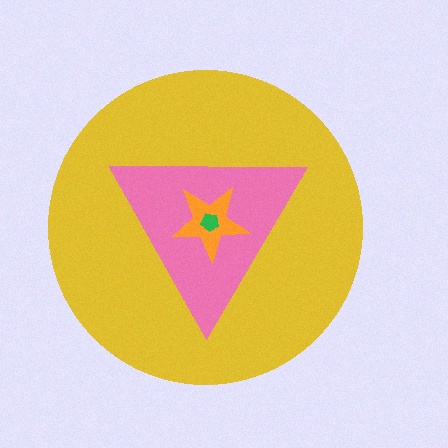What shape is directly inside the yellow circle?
The pink triangle.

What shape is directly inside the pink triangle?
The orange star.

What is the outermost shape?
The yellow circle.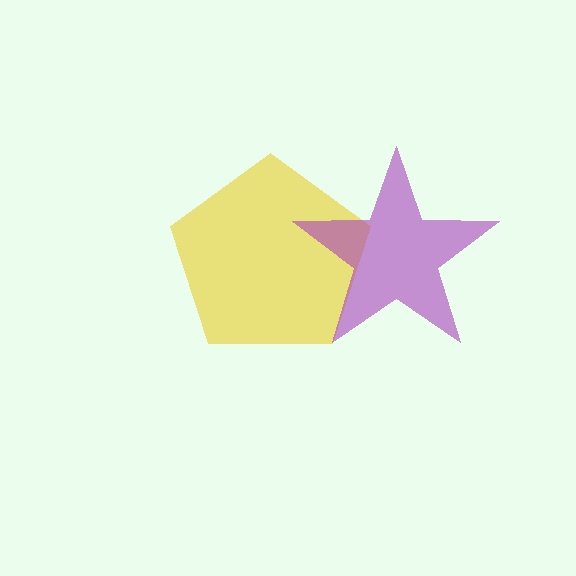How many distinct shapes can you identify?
There are 2 distinct shapes: a yellow pentagon, a purple star.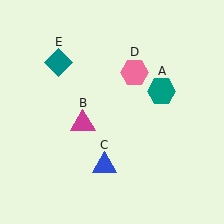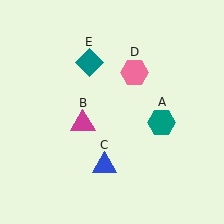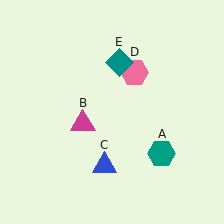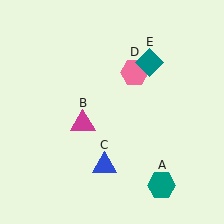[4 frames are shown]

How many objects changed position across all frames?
2 objects changed position: teal hexagon (object A), teal diamond (object E).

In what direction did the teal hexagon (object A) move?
The teal hexagon (object A) moved down.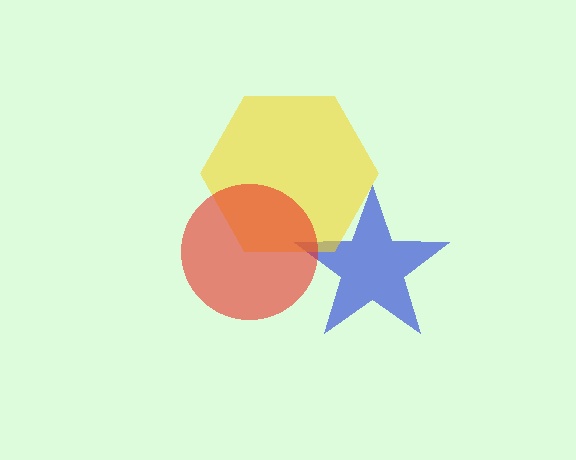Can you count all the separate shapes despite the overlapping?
Yes, there are 3 separate shapes.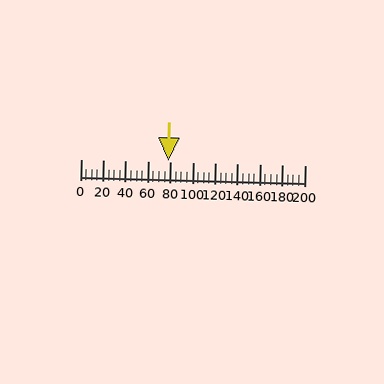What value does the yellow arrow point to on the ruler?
The yellow arrow points to approximately 78.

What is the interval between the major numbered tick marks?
The major tick marks are spaced 20 units apart.